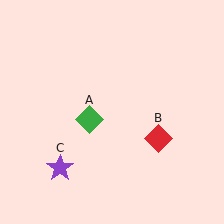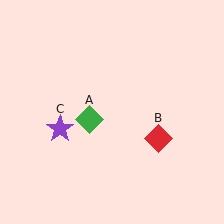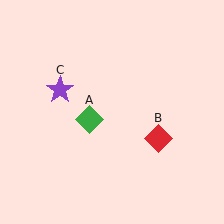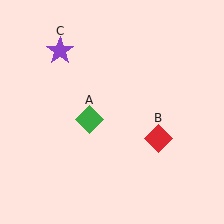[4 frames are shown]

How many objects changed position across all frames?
1 object changed position: purple star (object C).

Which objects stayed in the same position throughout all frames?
Green diamond (object A) and red diamond (object B) remained stationary.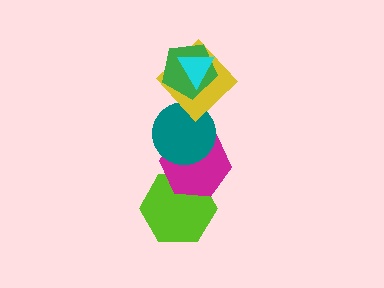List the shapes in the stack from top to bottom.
From top to bottom: the cyan triangle, the green pentagon, the yellow diamond, the teal circle, the magenta hexagon, the lime hexagon.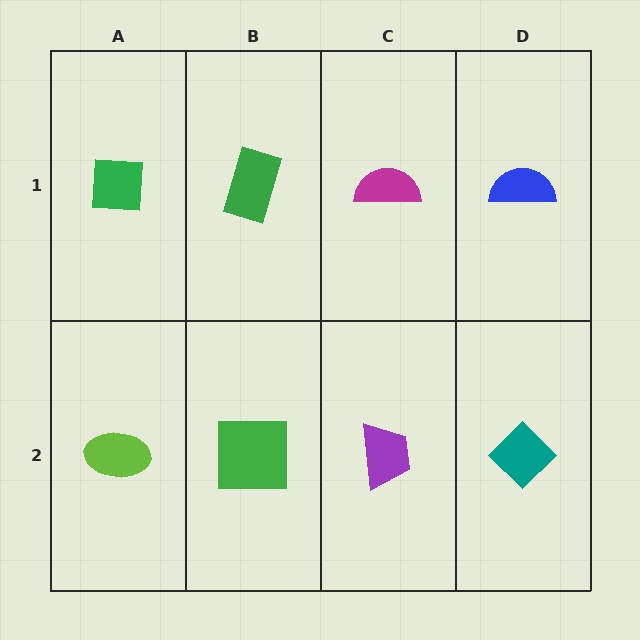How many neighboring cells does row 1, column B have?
3.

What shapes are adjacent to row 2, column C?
A magenta semicircle (row 1, column C), a green square (row 2, column B), a teal diamond (row 2, column D).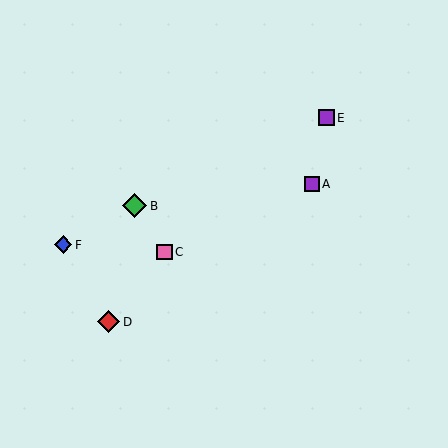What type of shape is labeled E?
Shape E is a purple square.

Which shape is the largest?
The green diamond (labeled B) is the largest.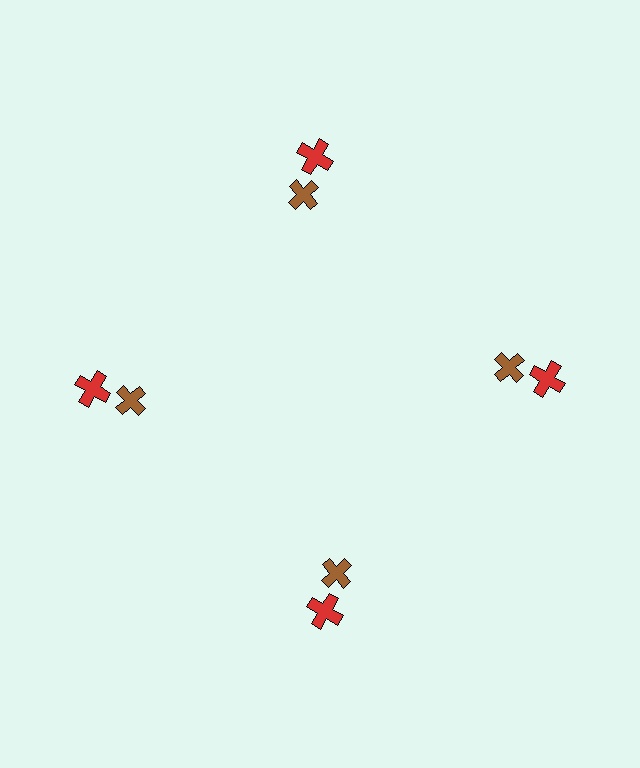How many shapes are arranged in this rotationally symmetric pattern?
There are 8 shapes, arranged in 4 groups of 2.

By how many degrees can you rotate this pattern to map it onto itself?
The pattern maps onto itself every 90 degrees of rotation.